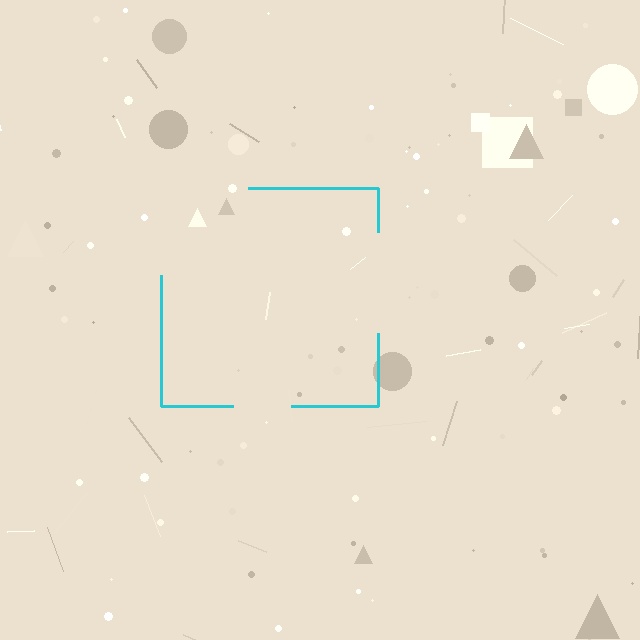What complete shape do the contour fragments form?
The contour fragments form a square.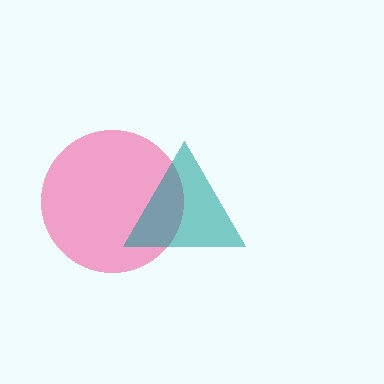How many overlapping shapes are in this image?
There are 2 overlapping shapes in the image.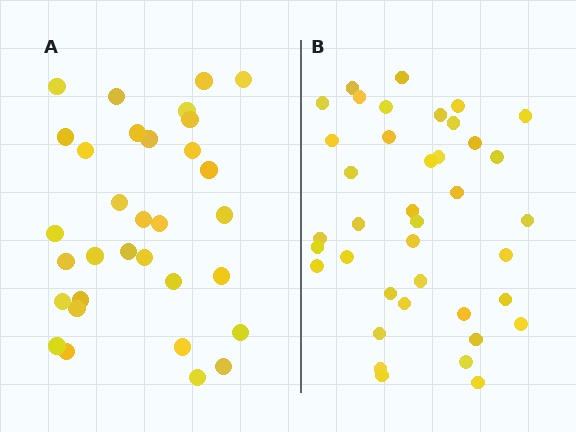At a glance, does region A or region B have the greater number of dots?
Region B (the right region) has more dots.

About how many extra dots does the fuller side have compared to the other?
Region B has roughly 8 or so more dots than region A.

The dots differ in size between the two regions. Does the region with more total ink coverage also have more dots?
No. Region A has more total ink coverage because its dots are larger, but region B actually contains more individual dots. Total area can be misleading — the number of items is what matters here.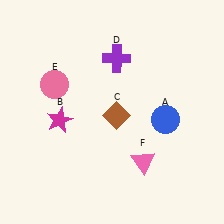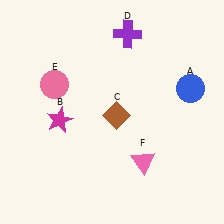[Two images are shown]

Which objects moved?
The objects that moved are: the blue circle (A), the purple cross (D).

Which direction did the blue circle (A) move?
The blue circle (A) moved up.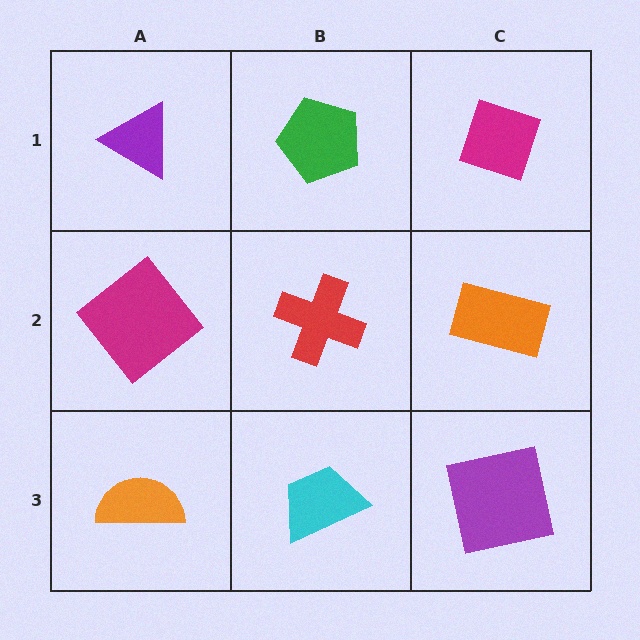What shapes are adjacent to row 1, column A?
A magenta diamond (row 2, column A), a green pentagon (row 1, column B).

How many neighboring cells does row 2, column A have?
3.